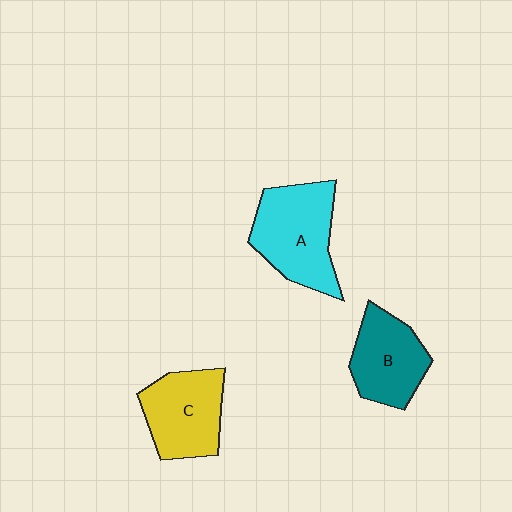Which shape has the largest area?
Shape A (cyan).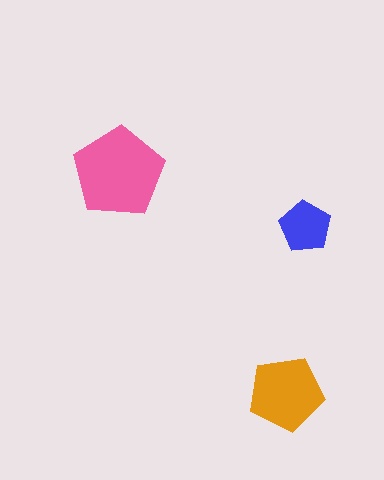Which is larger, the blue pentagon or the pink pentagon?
The pink one.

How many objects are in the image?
There are 3 objects in the image.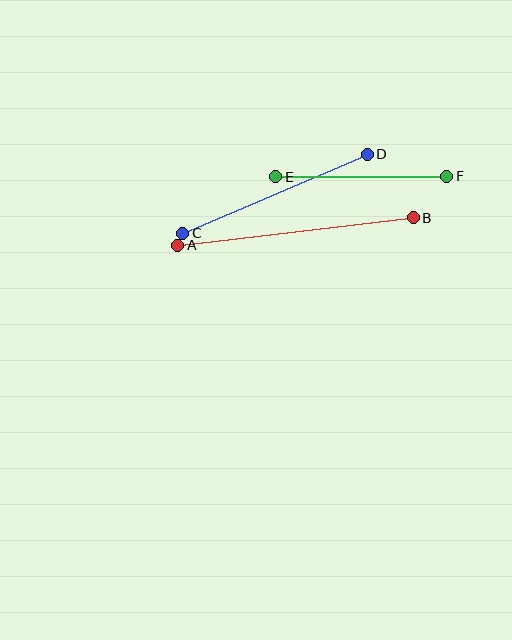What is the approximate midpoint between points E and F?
The midpoint is at approximately (361, 177) pixels.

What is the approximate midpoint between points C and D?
The midpoint is at approximately (275, 194) pixels.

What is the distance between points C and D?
The distance is approximately 200 pixels.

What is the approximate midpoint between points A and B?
The midpoint is at approximately (296, 231) pixels.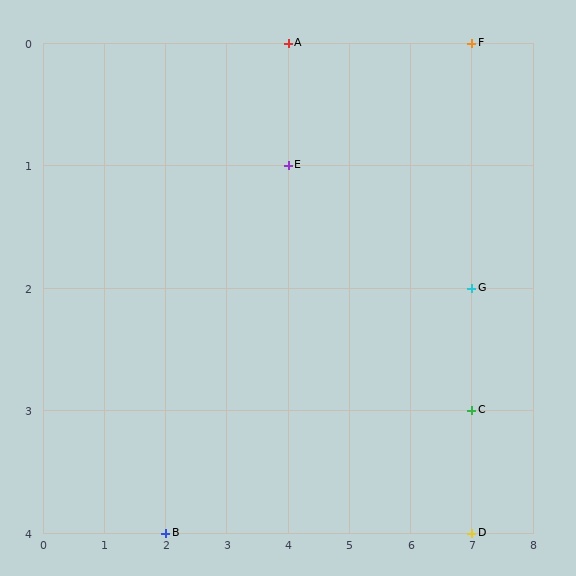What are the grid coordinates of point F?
Point F is at grid coordinates (7, 0).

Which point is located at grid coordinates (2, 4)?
Point B is at (2, 4).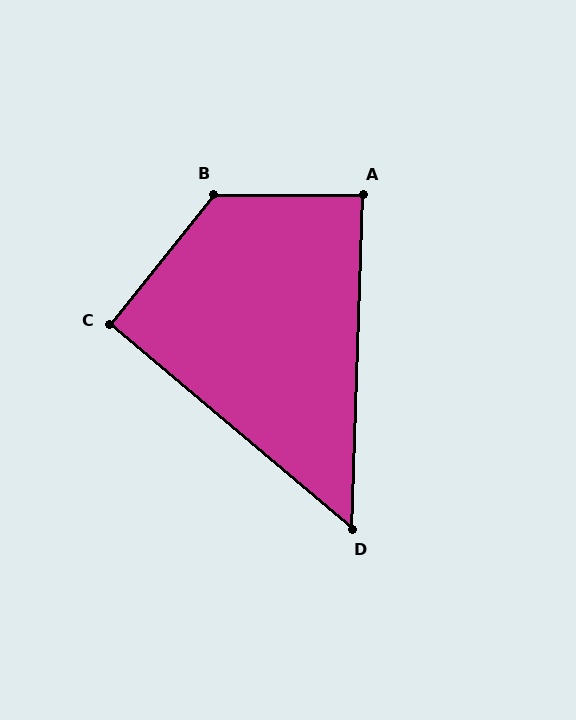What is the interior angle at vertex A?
Approximately 88 degrees (approximately right).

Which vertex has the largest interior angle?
B, at approximately 128 degrees.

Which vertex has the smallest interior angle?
D, at approximately 52 degrees.